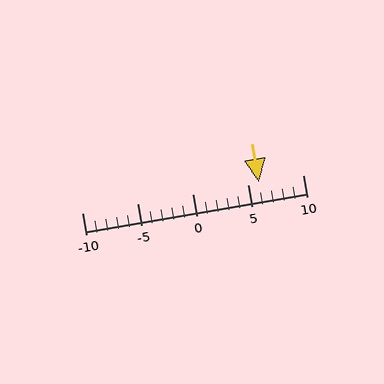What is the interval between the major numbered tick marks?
The major tick marks are spaced 5 units apart.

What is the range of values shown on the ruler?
The ruler shows values from -10 to 10.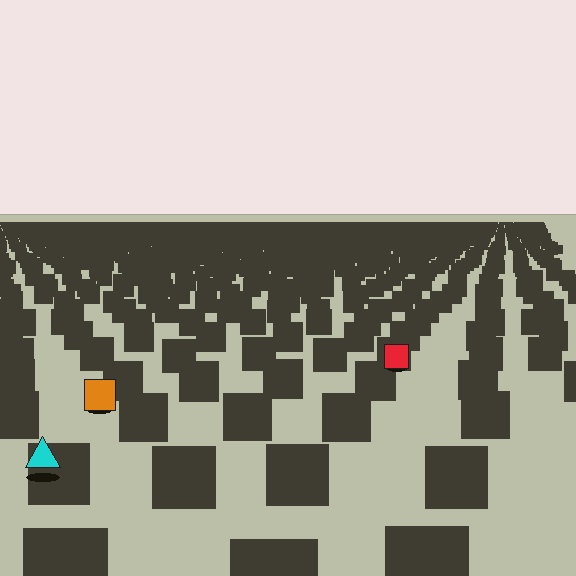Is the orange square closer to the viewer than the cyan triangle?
No. The cyan triangle is closer — you can tell from the texture gradient: the ground texture is coarser near it.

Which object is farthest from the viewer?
The red square is farthest from the viewer. It appears smaller and the ground texture around it is denser.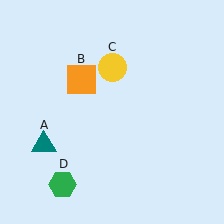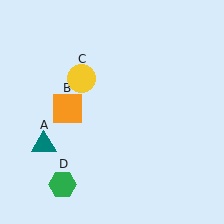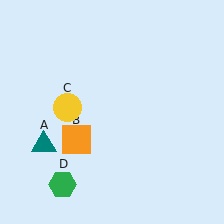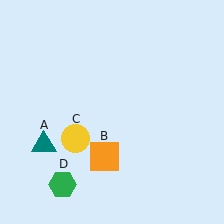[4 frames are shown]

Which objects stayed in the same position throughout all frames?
Teal triangle (object A) and green hexagon (object D) remained stationary.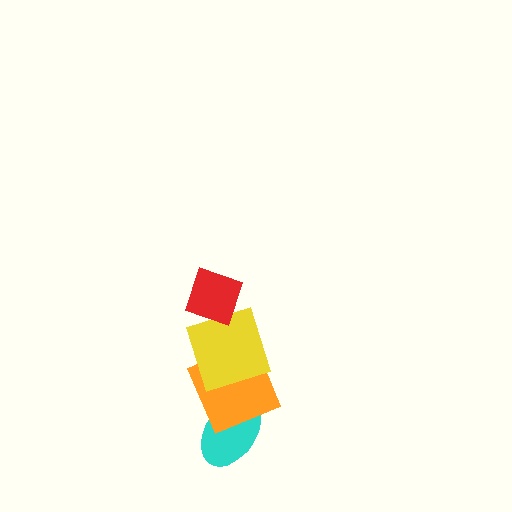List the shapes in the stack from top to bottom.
From top to bottom: the red diamond, the yellow square, the orange square, the cyan ellipse.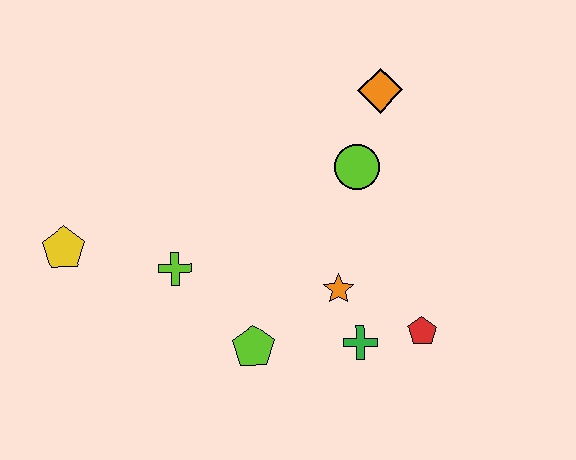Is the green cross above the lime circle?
No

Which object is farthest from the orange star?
The yellow pentagon is farthest from the orange star.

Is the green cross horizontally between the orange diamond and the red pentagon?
No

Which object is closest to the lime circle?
The orange diamond is closest to the lime circle.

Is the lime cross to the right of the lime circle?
No